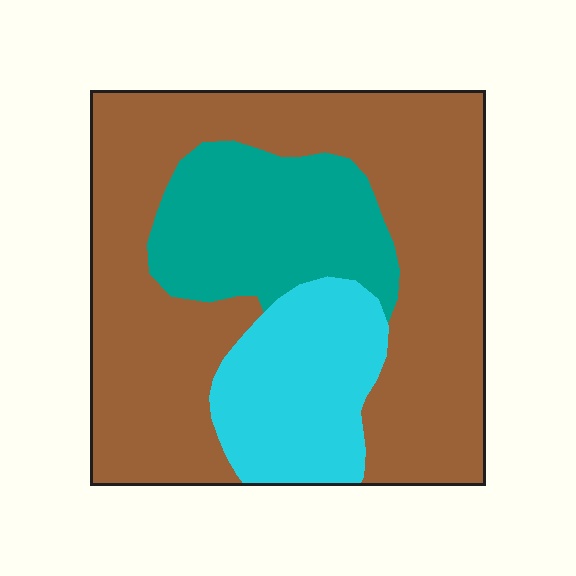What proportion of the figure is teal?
Teal takes up about one fifth (1/5) of the figure.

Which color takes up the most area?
Brown, at roughly 60%.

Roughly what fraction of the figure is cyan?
Cyan takes up about one sixth (1/6) of the figure.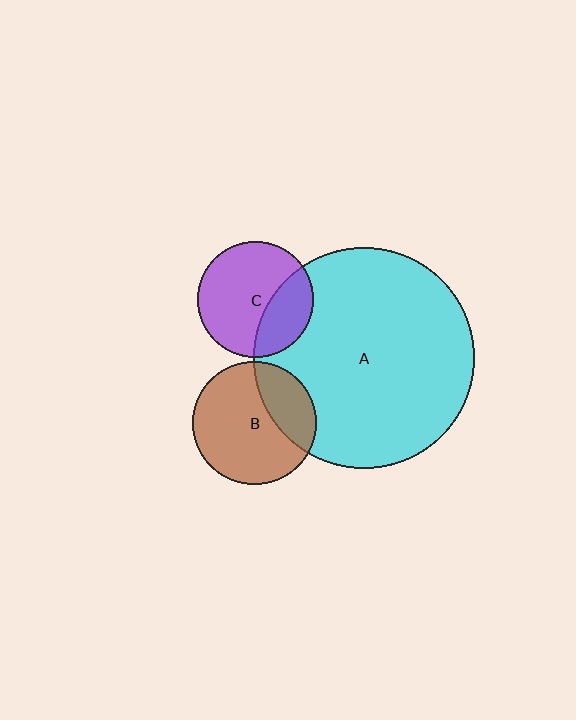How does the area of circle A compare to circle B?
Approximately 3.2 times.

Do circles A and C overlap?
Yes.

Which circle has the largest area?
Circle A (cyan).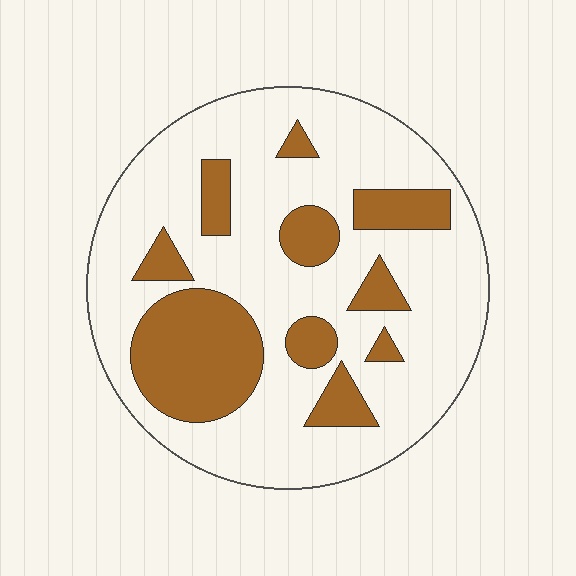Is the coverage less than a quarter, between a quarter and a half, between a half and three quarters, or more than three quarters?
Between a quarter and a half.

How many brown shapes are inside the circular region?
10.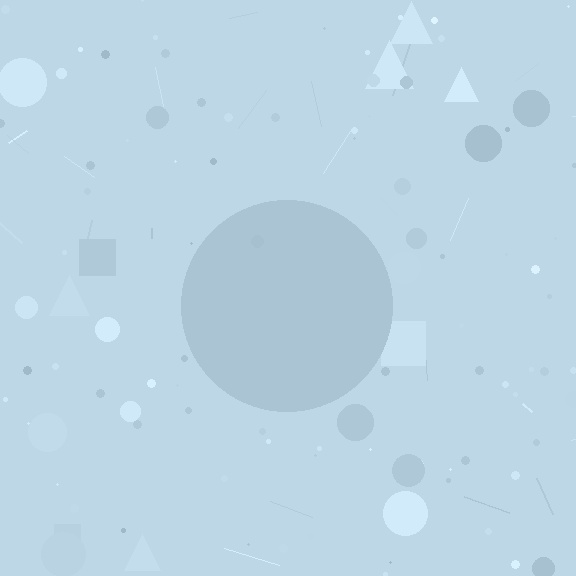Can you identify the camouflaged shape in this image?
The camouflaged shape is a circle.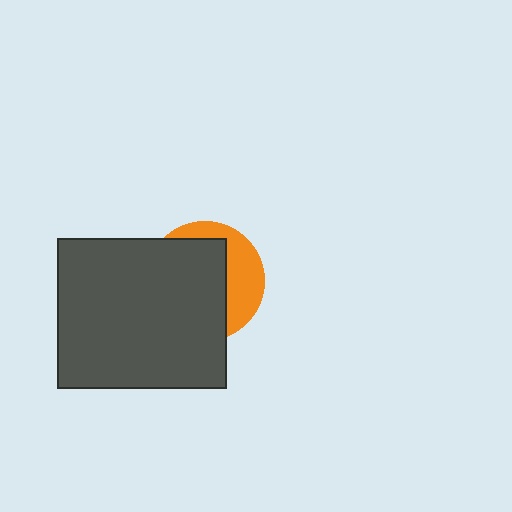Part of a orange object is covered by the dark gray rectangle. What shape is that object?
It is a circle.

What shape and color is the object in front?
The object in front is a dark gray rectangle.